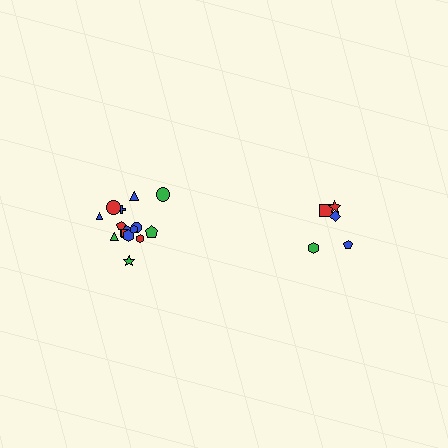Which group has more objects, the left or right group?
The left group.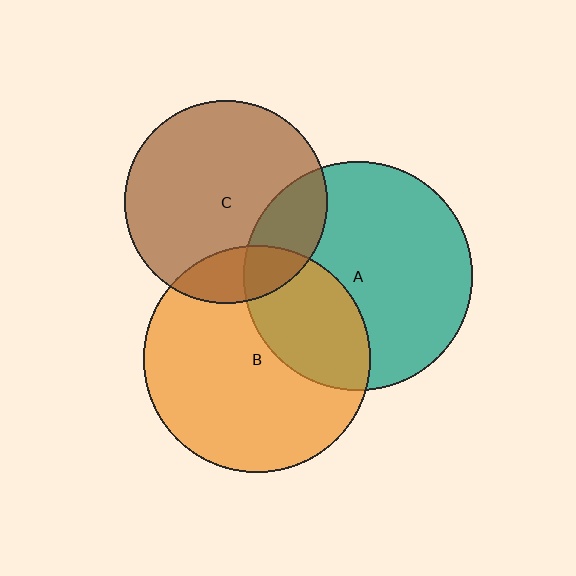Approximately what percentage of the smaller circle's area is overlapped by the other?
Approximately 20%.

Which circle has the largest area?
Circle A (teal).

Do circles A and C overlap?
Yes.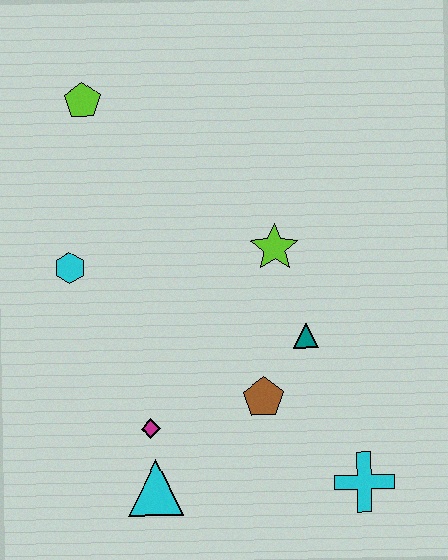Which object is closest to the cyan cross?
The brown pentagon is closest to the cyan cross.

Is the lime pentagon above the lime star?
Yes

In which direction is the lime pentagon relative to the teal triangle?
The lime pentagon is above the teal triangle.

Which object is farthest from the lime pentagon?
The cyan cross is farthest from the lime pentagon.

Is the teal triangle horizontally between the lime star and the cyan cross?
Yes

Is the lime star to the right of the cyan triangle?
Yes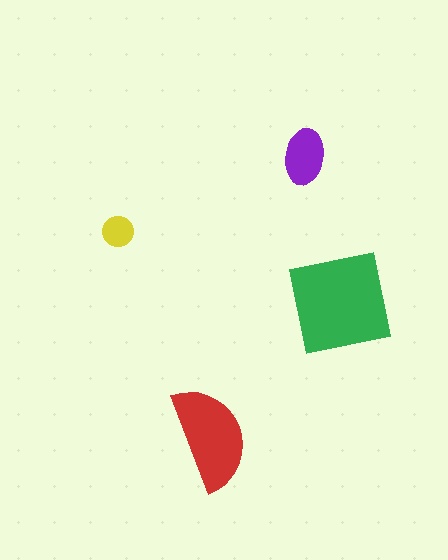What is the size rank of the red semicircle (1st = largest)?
2nd.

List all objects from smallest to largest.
The yellow circle, the purple ellipse, the red semicircle, the green square.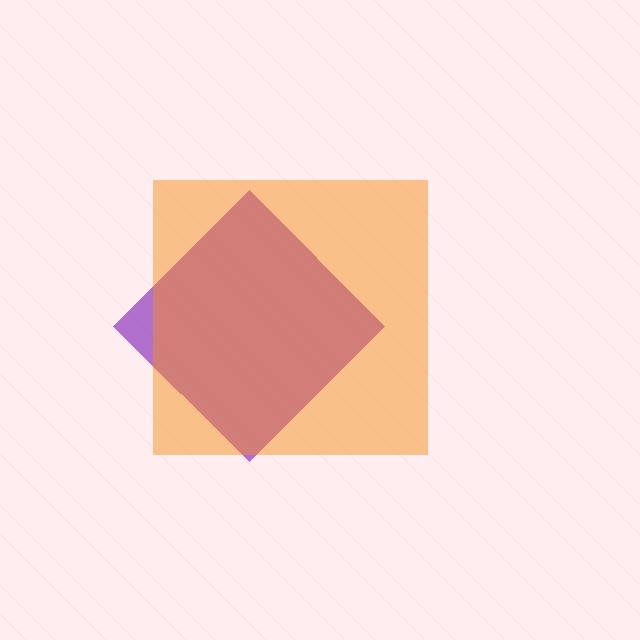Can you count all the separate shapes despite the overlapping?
Yes, there are 2 separate shapes.